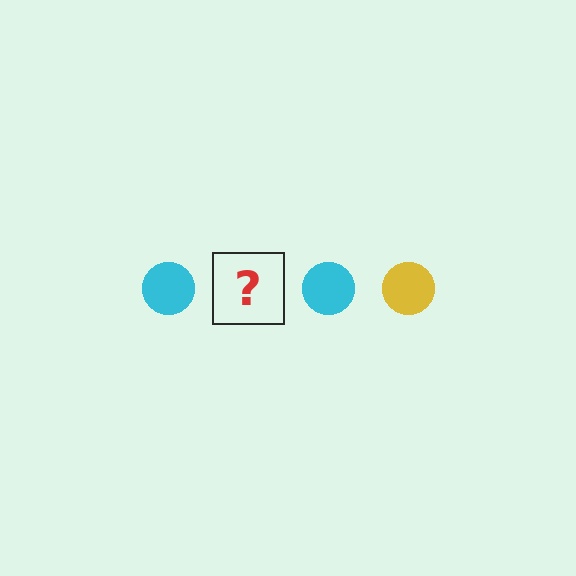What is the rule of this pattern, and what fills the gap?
The rule is that the pattern cycles through cyan, yellow circles. The gap should be filled with a yellow circle.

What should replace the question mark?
The question mark should be replaced with a yellow circle.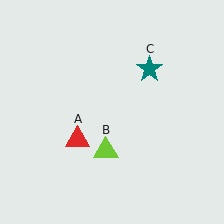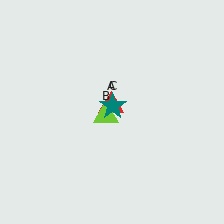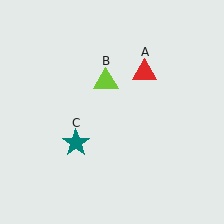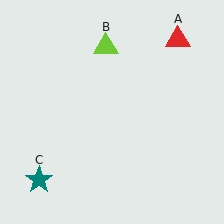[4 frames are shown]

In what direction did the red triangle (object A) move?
The red triangle (object A) moved up and to the right.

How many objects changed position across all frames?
3 objects changed position: red triangle (object A), lime triangle (object B), teal star (object C).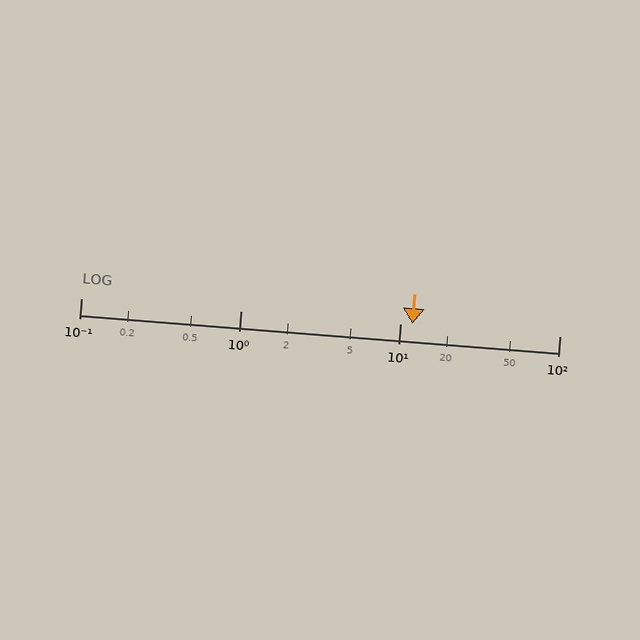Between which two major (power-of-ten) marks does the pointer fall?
The pointer is between 10 and 100.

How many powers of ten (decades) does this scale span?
The scale spans 3 decades, from 0.1 to 100.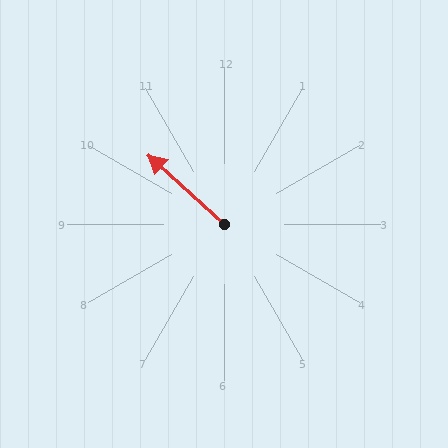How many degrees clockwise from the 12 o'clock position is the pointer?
Approximately 312 degrees.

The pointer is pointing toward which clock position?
Roughly 10 o'clock.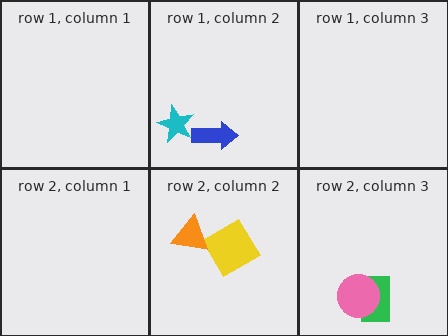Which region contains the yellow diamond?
The row 2, column 2 region.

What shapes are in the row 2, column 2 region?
The yellow diamond, the orange triangle.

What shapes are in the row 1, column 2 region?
The cyan star, the blue arrow.